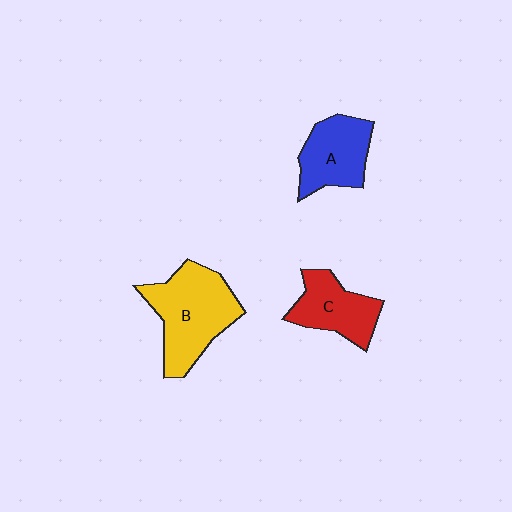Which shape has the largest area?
Shape B (yellow).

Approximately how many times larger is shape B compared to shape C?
Approximately 1.5 times.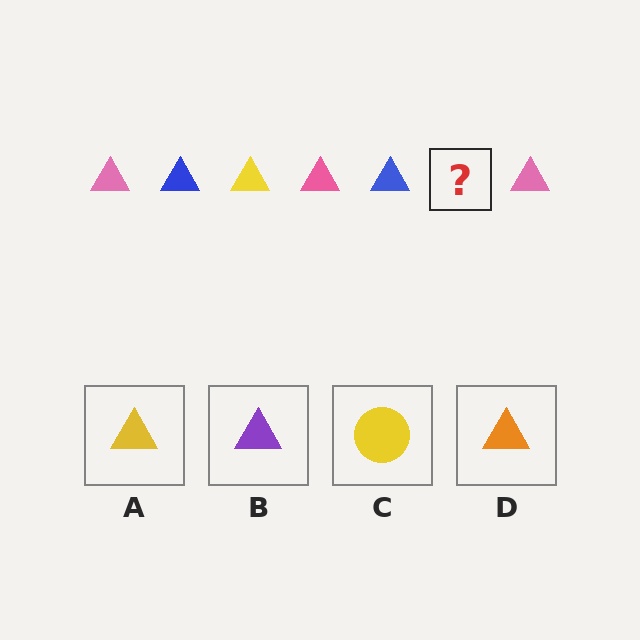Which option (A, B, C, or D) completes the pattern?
A.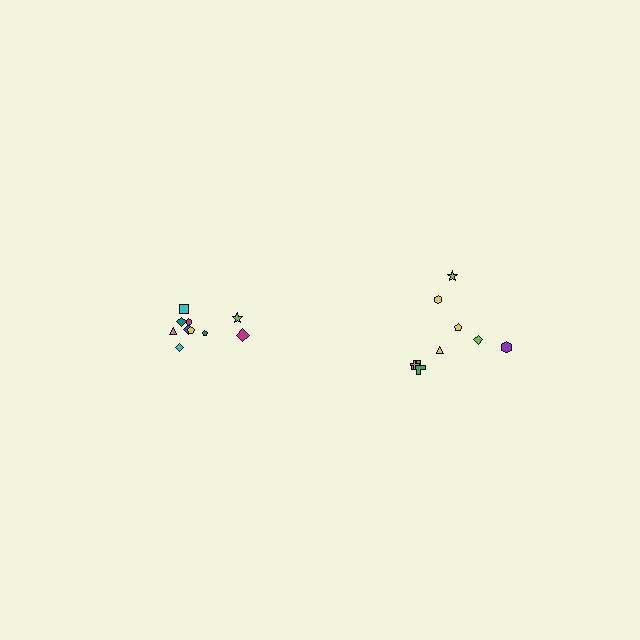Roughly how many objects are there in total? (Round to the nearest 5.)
Roughly 20 objects in total.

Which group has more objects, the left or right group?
The left group.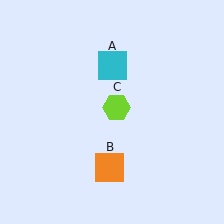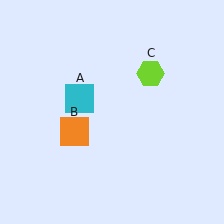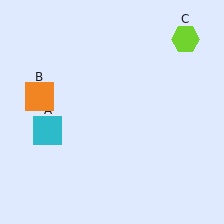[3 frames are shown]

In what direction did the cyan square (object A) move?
The cyan square (object A) moved down and to the left.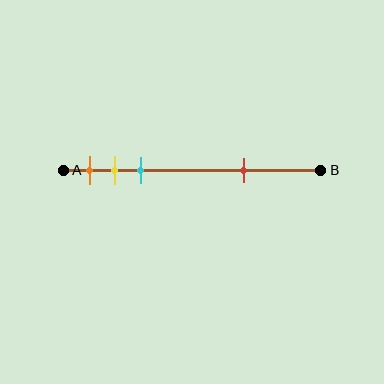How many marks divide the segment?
There are 4 marks dividing the segment.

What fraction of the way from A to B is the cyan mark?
The cyan mark is approximately 30% (0.3) of the way from A to B.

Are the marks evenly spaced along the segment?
No, the marks are not evenly spaced.